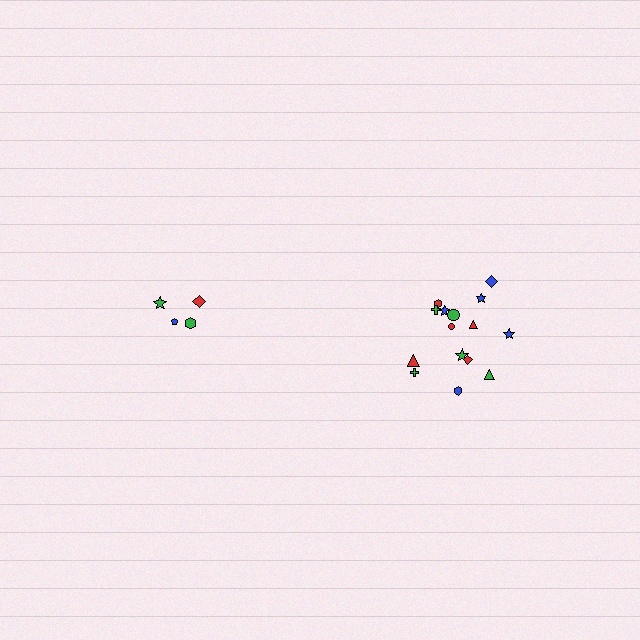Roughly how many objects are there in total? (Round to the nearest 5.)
Roughly 20 objects in total.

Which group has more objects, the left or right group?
The right group.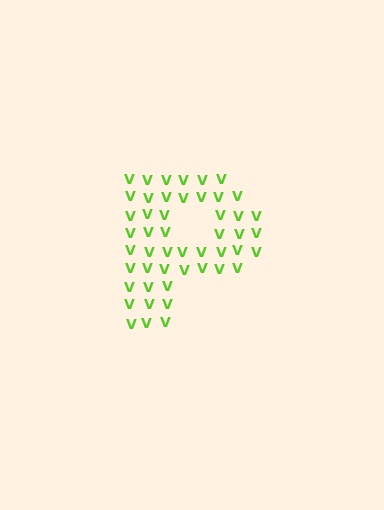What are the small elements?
The small elements are letter V's.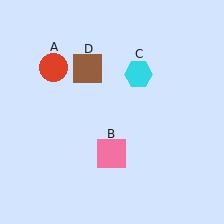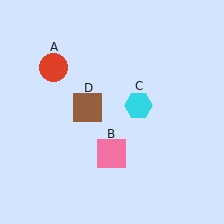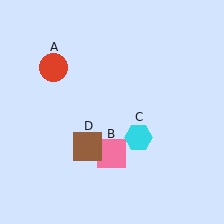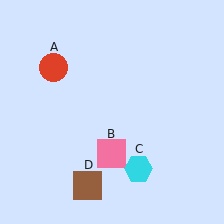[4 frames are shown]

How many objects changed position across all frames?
2 objects changed position: cyan hexagon (object C), brown square (object D).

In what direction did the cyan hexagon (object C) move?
The cyan hexagon (object C) moved down.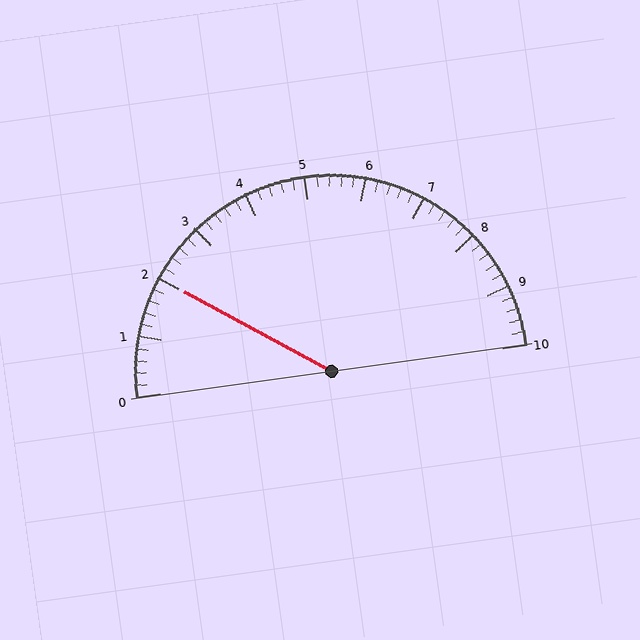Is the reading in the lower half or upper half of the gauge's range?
The reading is in the lower half of the range (0 to 10).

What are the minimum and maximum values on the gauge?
The gauge ranges from 0 to 10.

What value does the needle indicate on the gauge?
The needle indicates approximately 2.0.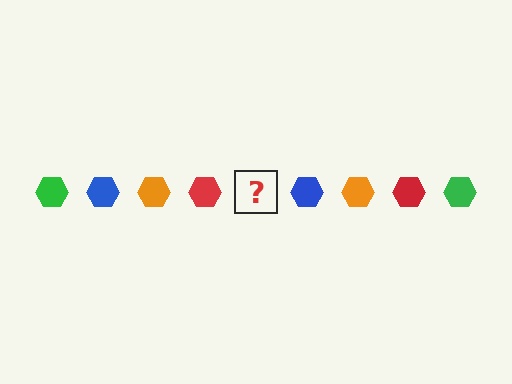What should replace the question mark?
The question mark should be replaced with a green hexagon.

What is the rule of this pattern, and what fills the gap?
The rule is that the pattern cycles through green, blue, orange, red hexagons. The gap should be filled with a green hexagon.